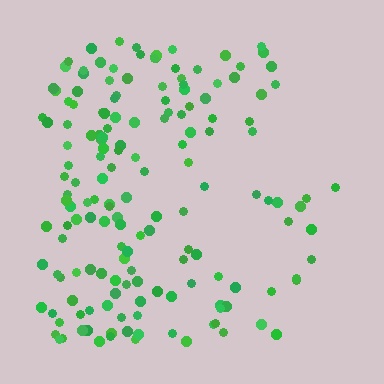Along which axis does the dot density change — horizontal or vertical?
Horizontal.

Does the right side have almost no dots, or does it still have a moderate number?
Still a moderate number, just noticeably fewer than the left.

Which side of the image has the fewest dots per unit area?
The right.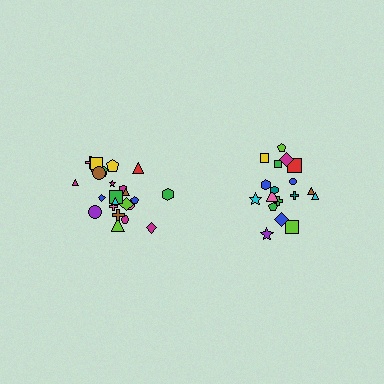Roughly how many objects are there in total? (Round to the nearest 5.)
Roughly 45 objects in total.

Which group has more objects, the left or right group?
The left group.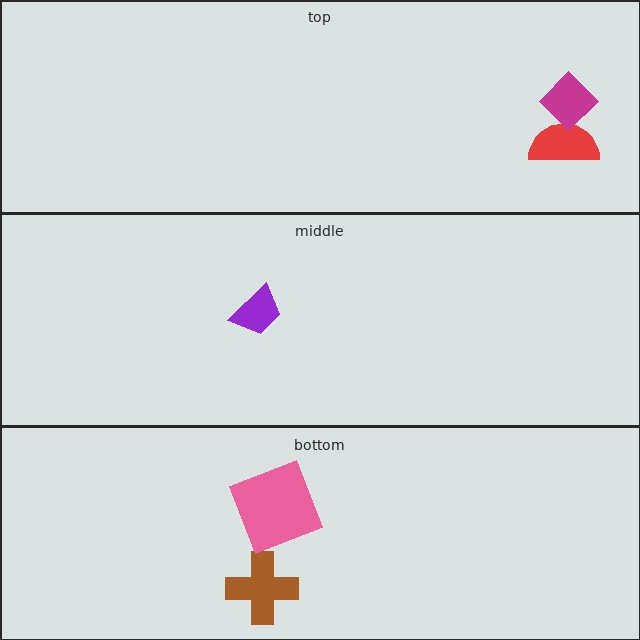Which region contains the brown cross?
The bottom region.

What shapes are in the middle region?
The purple trapezoid.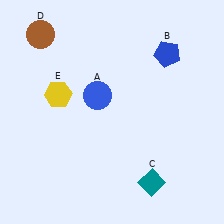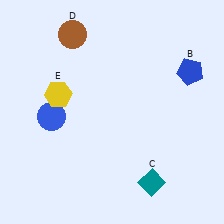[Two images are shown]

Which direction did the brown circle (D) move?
The brown circle (D) moved right.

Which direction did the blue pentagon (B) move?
The blue pentagon (B) moved right.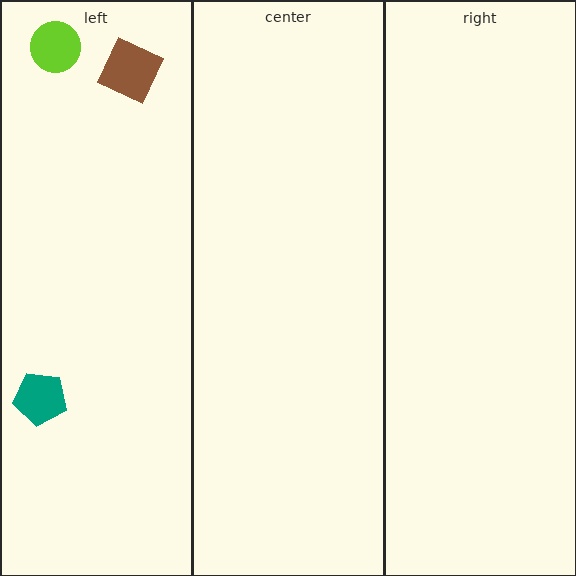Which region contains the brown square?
The left region.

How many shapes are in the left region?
3.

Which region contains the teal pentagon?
The left region.